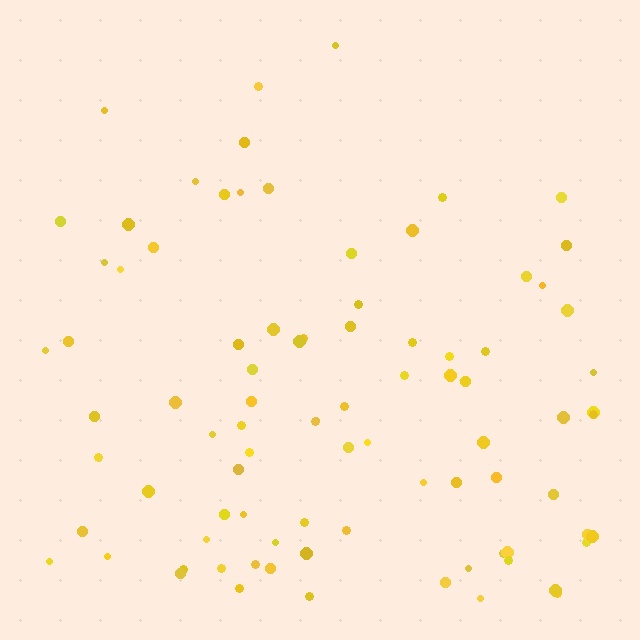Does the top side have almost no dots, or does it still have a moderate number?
Still a moderate number, just noticeably fewer than the bottom.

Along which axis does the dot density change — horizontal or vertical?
Vertical.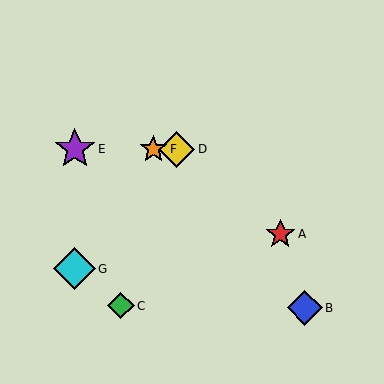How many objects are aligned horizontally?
3 objects (D, E, F) are aligned horizontally.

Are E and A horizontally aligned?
No, E is at y≈149 and A is at y≈234.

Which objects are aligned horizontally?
Objects D, E, F are aligned horizontally.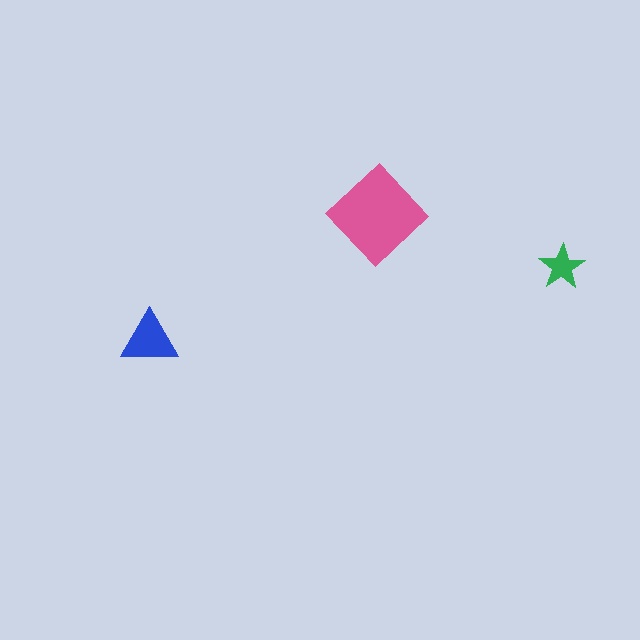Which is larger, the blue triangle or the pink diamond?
The pink diamond.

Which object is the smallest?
The green star.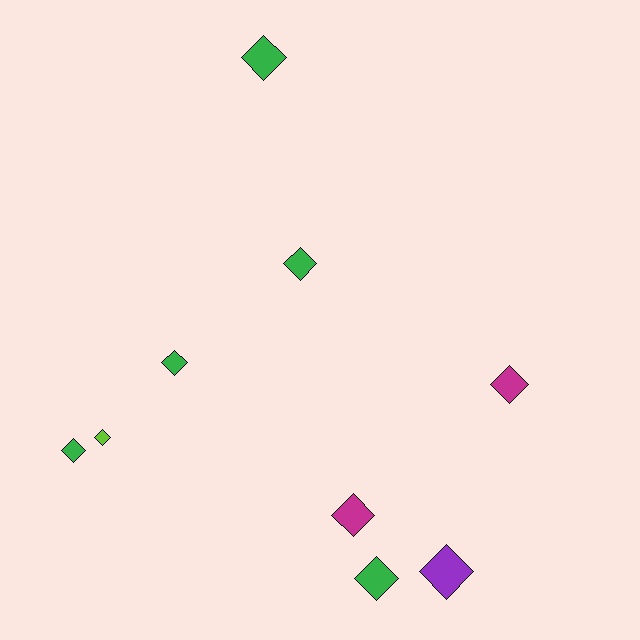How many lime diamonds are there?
There is 1 lime diamond.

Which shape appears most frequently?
Diamond, with 9 objects.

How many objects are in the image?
There are 9 objects.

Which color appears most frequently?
Green, with 5 objects.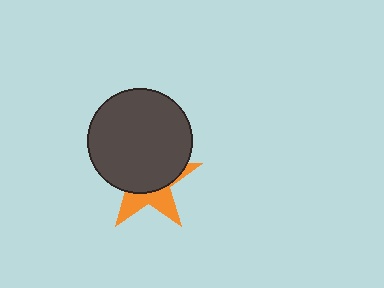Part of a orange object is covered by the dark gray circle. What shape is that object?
It is a star.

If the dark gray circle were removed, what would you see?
You would see the complete orange star.